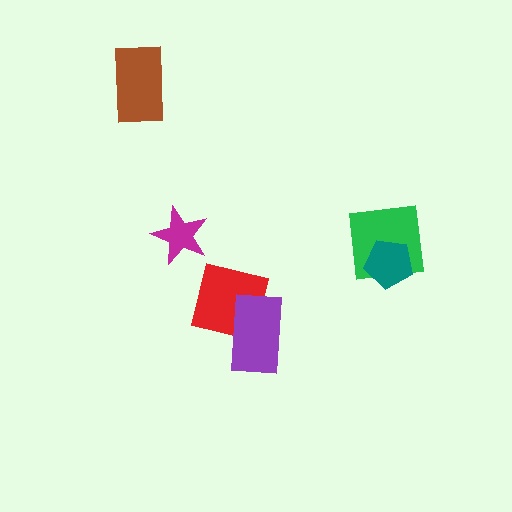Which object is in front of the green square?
The teal pentagon is in front of the green square.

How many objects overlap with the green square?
1 object overlaps with the green square.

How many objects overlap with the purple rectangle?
1 object overlaps with the purple rectangle.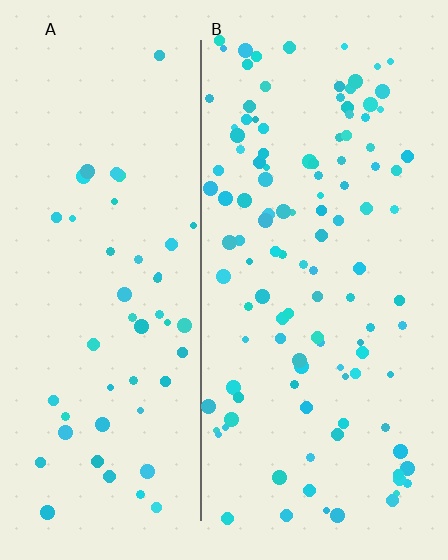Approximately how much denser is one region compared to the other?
Approximately 2.4× — region B over region A.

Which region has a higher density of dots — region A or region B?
B (the right).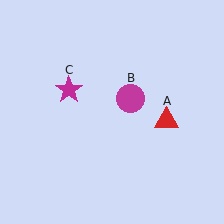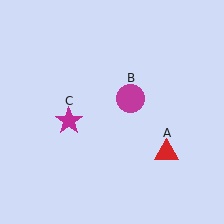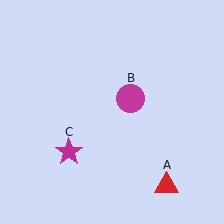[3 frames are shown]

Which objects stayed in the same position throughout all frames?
Magenta circle (object B) remained stationary.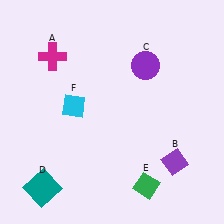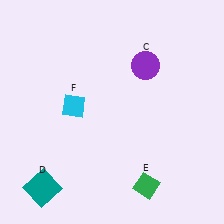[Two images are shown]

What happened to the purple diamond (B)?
The purple diamond (B) was removed in Image 2. It was in the bottom-right area of Image 1.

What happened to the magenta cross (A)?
The magenta cross (A) was removed in Image 2. It was in the top-left area of Image 1.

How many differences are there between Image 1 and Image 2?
There are 2 differences between the two images.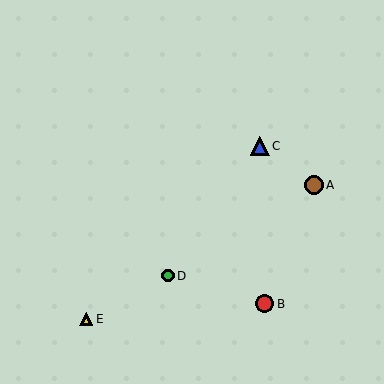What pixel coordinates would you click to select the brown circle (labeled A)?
Click at (314, 185) to select the brown circle A.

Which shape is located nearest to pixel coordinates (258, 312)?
The red circle (labeled B) at (265, 304) is nearest to that location.